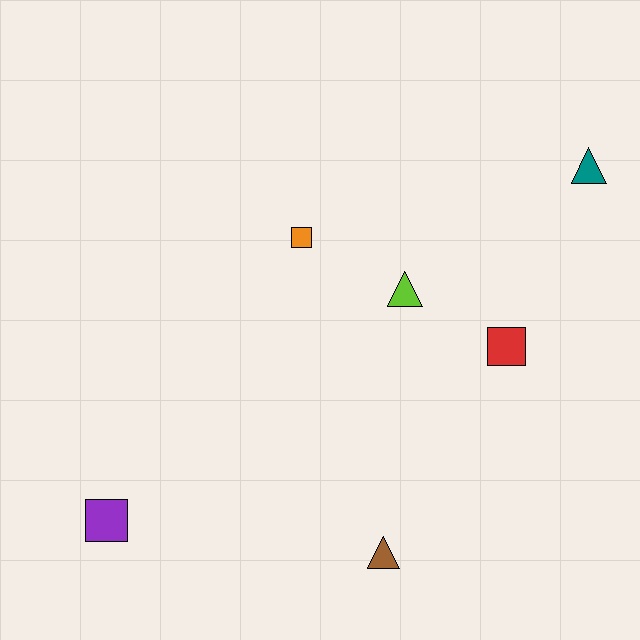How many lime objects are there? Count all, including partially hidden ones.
There is 1 lime object.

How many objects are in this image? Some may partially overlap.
There are 6 objects.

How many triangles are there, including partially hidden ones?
There are 3 triangles.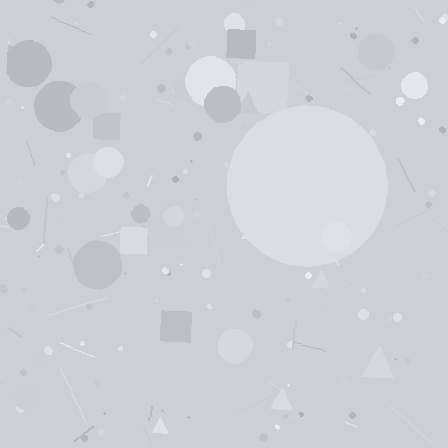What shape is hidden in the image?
A circle is hidden in the image.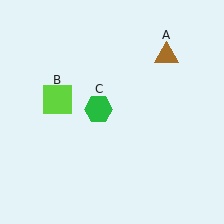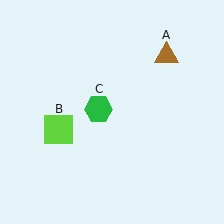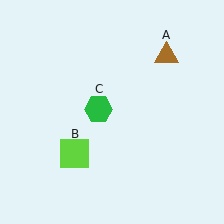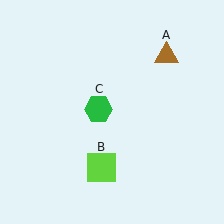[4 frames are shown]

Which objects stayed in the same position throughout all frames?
Brown triangle (object A) and green hexagon (object C) remained stationary.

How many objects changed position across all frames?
1 object changed position: lime square (object B).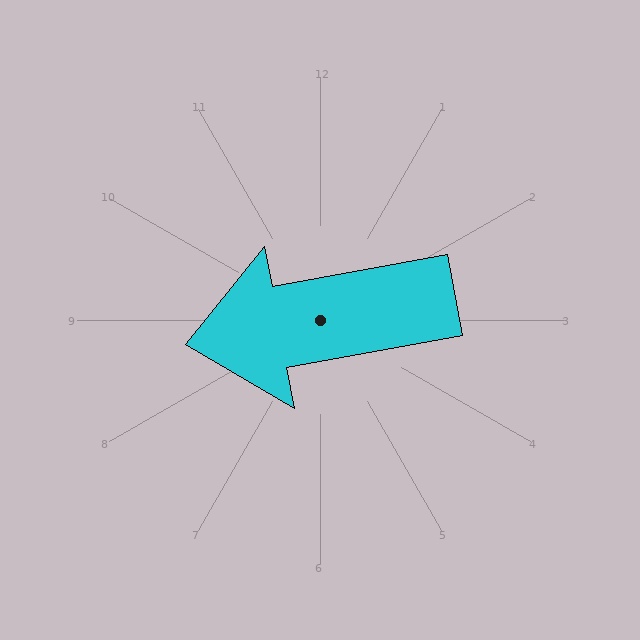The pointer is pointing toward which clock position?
Roughly 9 o'clock.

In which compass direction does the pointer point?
West.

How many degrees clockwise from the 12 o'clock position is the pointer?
Approximately 260 degrees.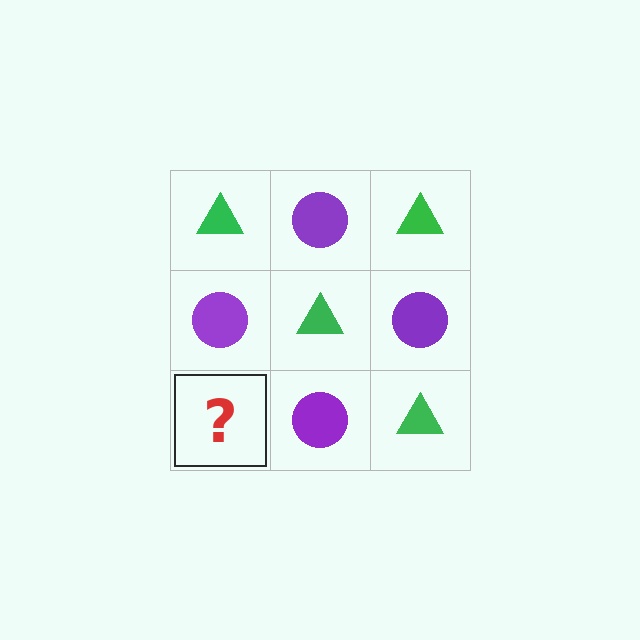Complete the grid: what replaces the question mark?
The question mark should be replaced with a green triangle.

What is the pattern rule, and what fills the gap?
The rule is that it alternates green triangle and purple circle in a checkerboard pattern. The gap should be filled with a green triangle.